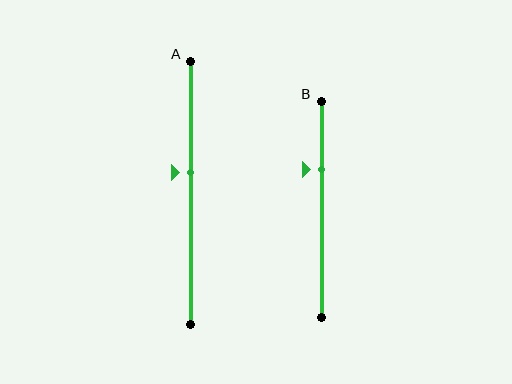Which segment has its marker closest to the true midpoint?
Segment A has its marker closest to the true midpoint.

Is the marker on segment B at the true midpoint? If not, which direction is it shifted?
No, the marker on segment B is shifted upward by about 18% of the segment length.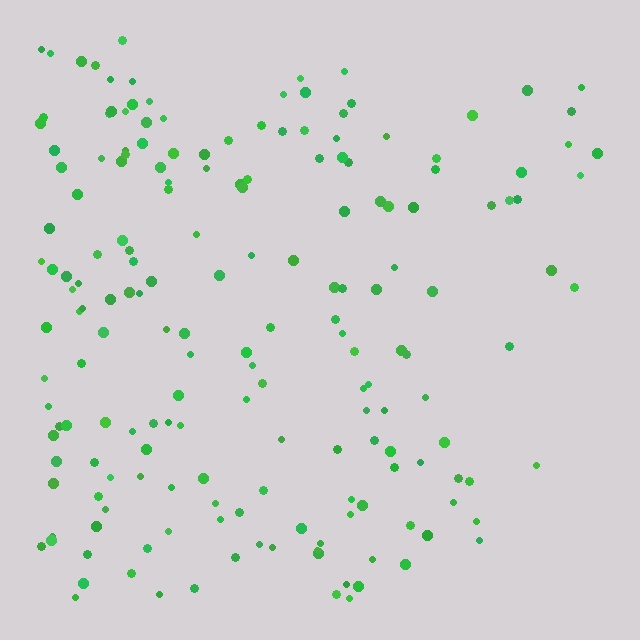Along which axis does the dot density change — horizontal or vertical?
Horizontal.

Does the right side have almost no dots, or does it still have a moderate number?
Still a moderate number, just noticeably fewer than the left.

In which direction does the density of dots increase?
From right to left, with the left side densest.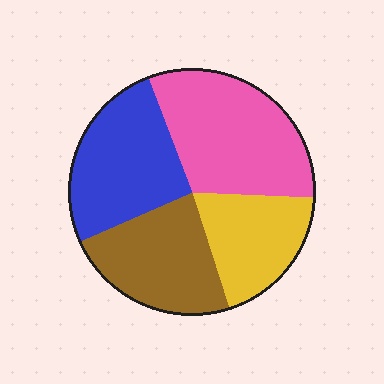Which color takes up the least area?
Yellow, at roughly 20%.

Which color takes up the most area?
Pink, at roughly 30%.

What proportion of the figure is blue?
Blue takes up about one quarter (1/4) of the figure.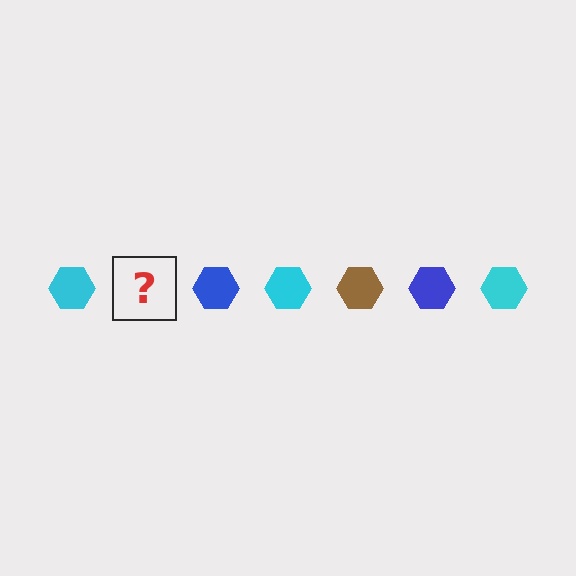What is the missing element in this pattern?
The missing element is a brown hexagon.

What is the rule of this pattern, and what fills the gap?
The rule is that the pattern cycles through cyan, brown, blue hexagons. The gap should be filled with a brown hexagon.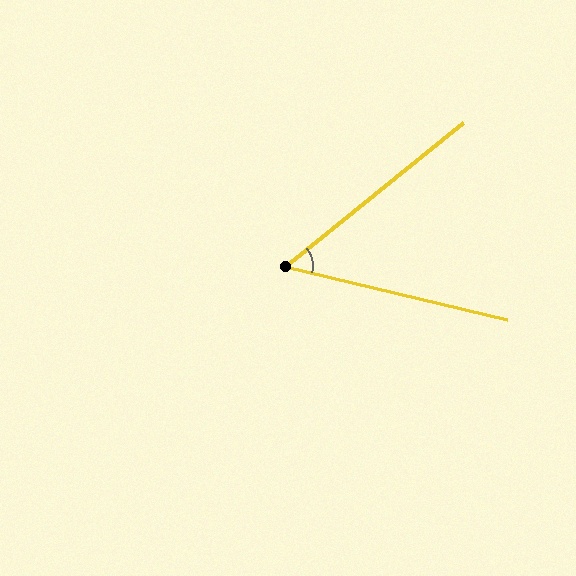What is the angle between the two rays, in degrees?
Approximately 52 degrees.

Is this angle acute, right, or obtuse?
It is acute.